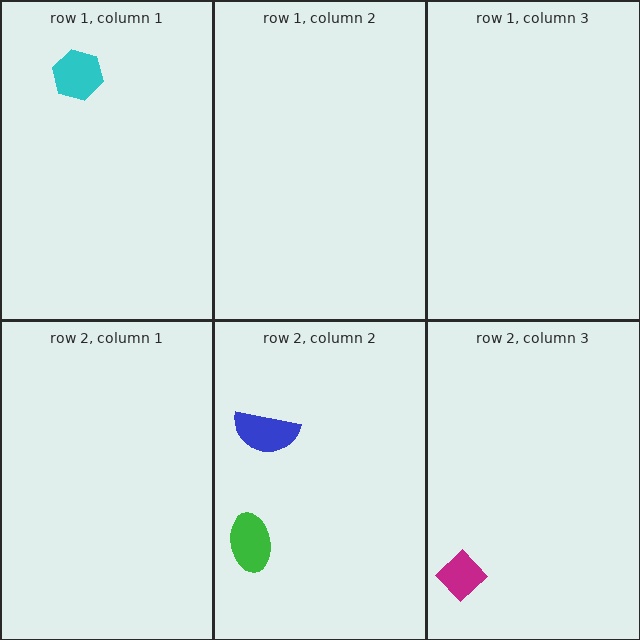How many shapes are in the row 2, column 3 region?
1.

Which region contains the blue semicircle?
The row 2, column 2 region.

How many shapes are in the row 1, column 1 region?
1.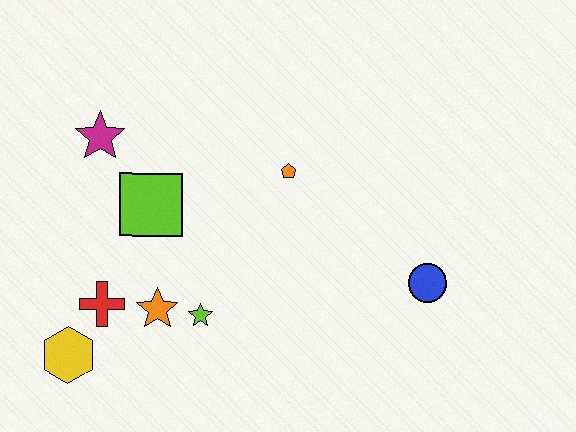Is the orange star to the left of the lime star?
Yes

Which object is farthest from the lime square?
The blue circle is farthest from the lime square.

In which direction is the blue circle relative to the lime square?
The blue circle is to the right of the lime square.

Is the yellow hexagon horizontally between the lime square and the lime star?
No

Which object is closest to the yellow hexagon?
The red cross is closest to the yellow hexagon.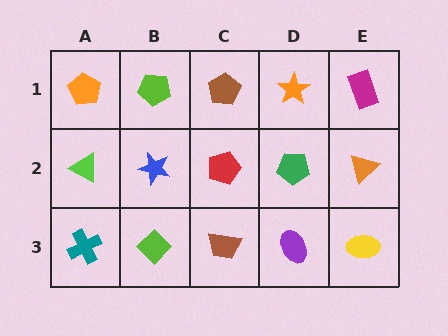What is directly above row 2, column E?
A magenta rectangle.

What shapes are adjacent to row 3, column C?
A red pentagon (row 2, column C), a lime diamond (row 3, column B), a purple ellipse (row 3, column D).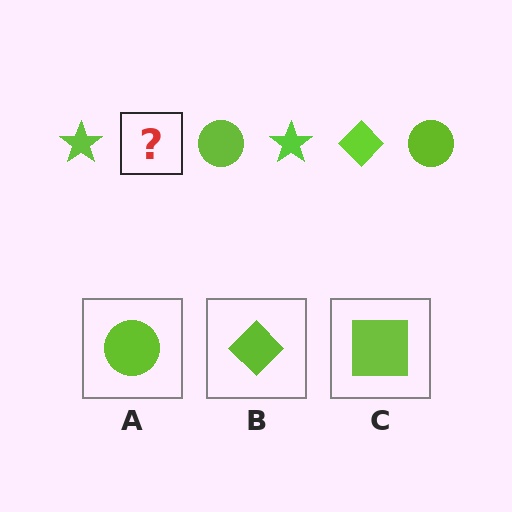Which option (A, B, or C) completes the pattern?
B.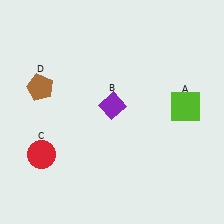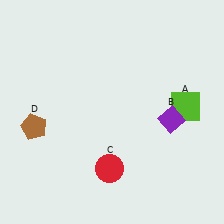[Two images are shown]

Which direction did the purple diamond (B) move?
The purple diamond (B) moved right.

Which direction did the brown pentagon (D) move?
The brown pentagon (D) moved down.